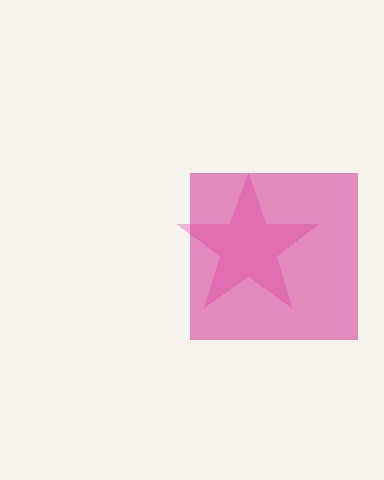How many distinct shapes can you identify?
There are 2 distinct shapes: a pink star, a magenta square.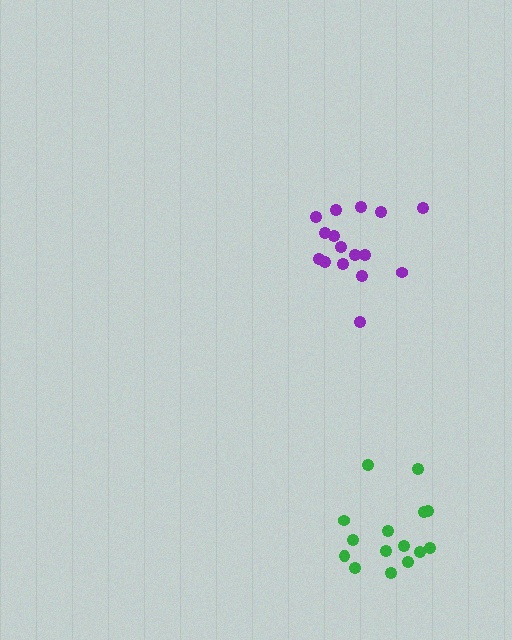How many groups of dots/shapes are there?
There are 2 groups.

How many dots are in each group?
Group 1: 16 dots, Group 2: 15 dots (31 total).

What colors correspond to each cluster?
The clusters are colored: purple, green.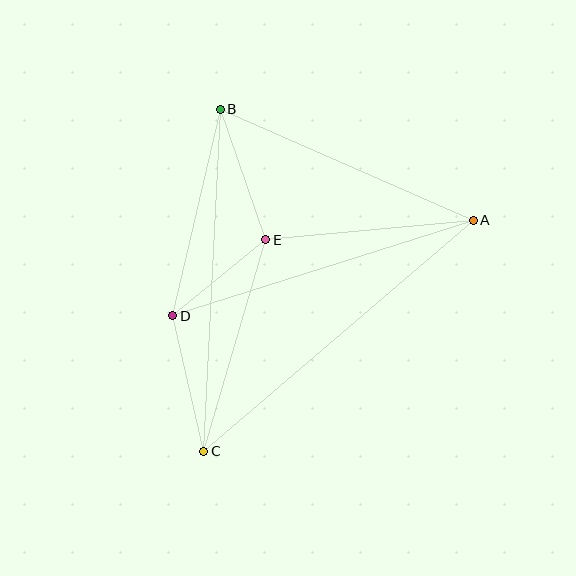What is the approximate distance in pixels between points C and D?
The distance between C and D is approximately 139 pixels.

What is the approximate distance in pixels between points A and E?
The distance between A and E is approximately 209 pixels.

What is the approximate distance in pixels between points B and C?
The distance between B and C is approximately 342 pixels.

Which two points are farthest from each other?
Points A and C are farthest from each other.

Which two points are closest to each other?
Points D and E are closest to each other.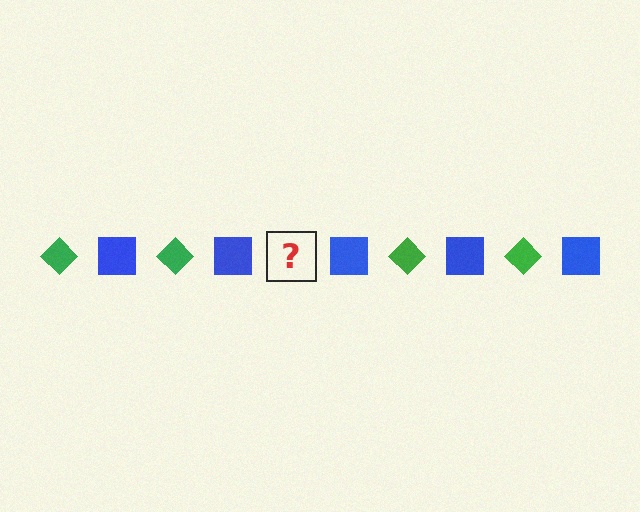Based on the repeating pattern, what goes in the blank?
The blank should be a green diamond.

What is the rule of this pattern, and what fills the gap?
The rule is that the pattern alternates between green diamond and blue square. The gap should be filled with a green diamond.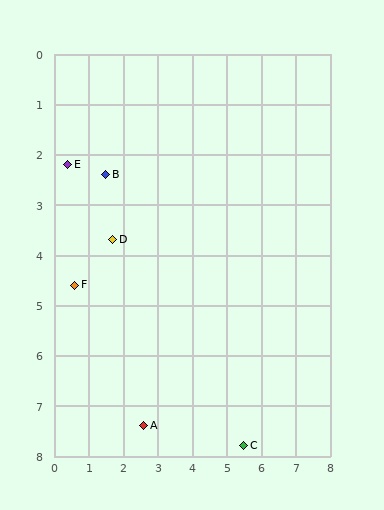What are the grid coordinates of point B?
Point B is at approximately (1.5, 2.4).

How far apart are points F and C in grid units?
Points F and C are about 5.9 grid units apart.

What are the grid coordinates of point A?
Point A is at approximately (2.6, 7.4).